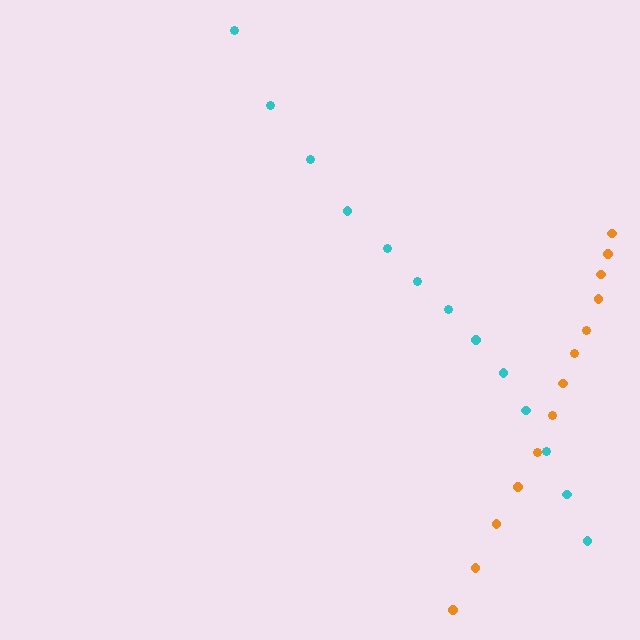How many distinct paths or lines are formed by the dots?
There are 2 distinct paths.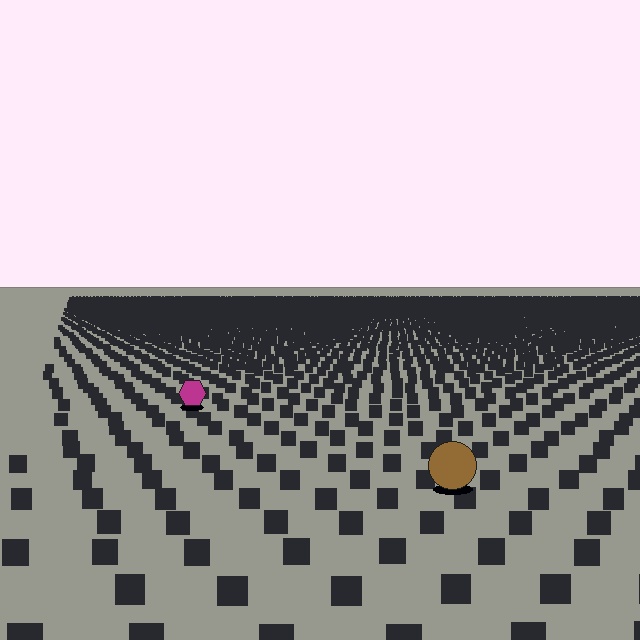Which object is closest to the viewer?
The brown circle is closest. The texture marks near it are larger and more spread out.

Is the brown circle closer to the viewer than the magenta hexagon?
Yes. The brown circle is closer — you can tell from the texture gradient: the ground texture is coarser near it.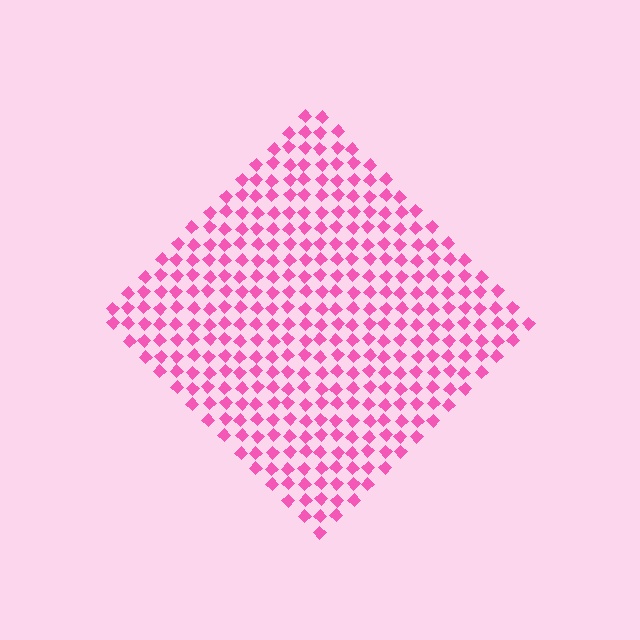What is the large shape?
The large shape is a diamond.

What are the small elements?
The small elements are diamonds.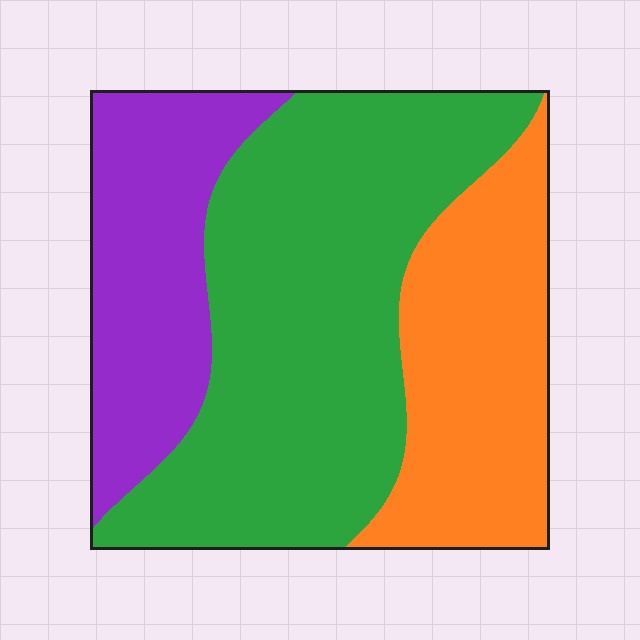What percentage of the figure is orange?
Orange takes up between a quarter and a half of the figure.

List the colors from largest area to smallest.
From largest to smallest: green, orange, purple.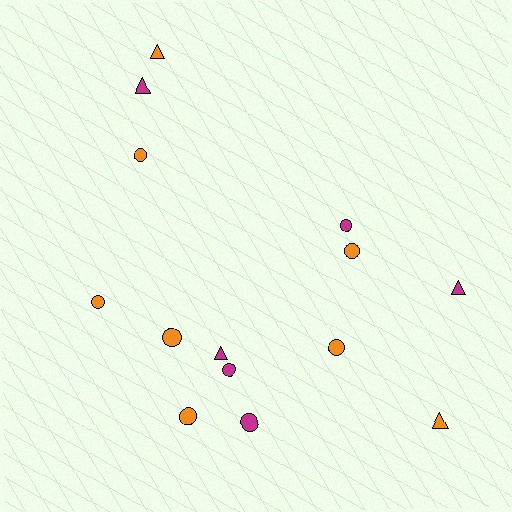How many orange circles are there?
There are 6 orange circles.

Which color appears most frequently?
Orange, with 8 objects.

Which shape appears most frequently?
Circle, with 9 objects.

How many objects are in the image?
There are 14 objects.